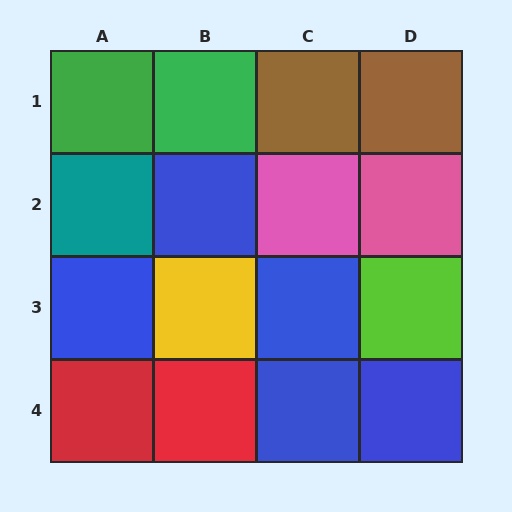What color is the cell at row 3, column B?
Yellow.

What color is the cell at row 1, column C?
Brown.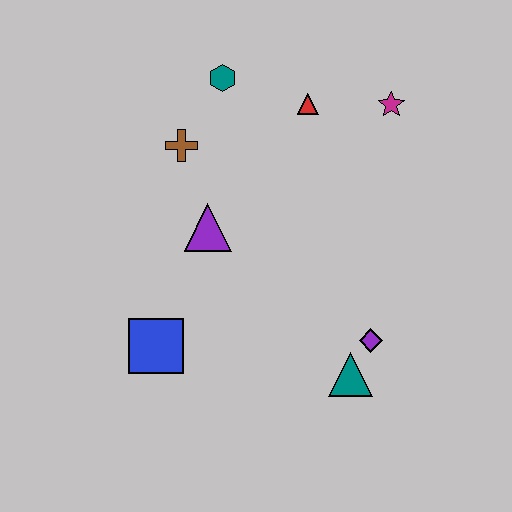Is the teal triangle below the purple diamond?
Yes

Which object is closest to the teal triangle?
The purple diamond is closest to the teal triangle.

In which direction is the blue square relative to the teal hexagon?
The blue square is below the teal hexagon.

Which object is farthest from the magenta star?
The blue square is farthest from the magenta star.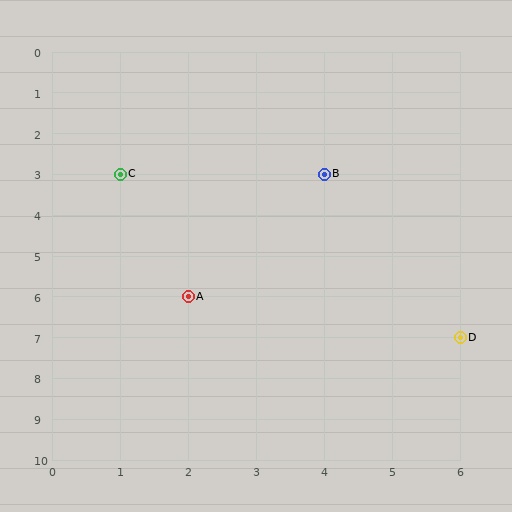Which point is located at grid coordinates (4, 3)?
Point B is at (4, 3).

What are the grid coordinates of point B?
Point B is at grid coordinates (4, 3).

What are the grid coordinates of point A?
Point A is at grid coordinates (2, 6).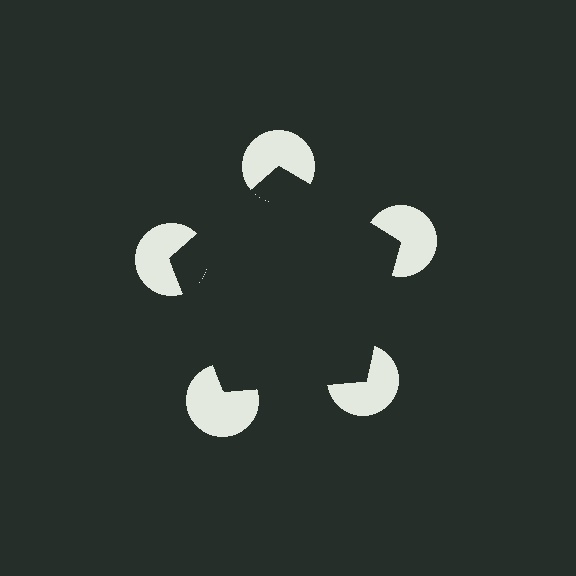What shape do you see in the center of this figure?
An illusory pentagon — its edges are inferred from the aligned wedge cuts in the pac-man discs, not physically drawn.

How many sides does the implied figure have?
5 sides.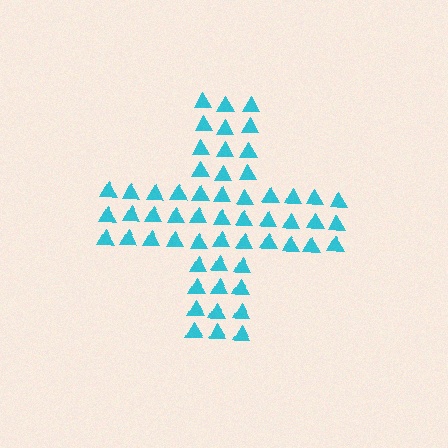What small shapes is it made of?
It is made of small triangles.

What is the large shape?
The large shape is a cross.